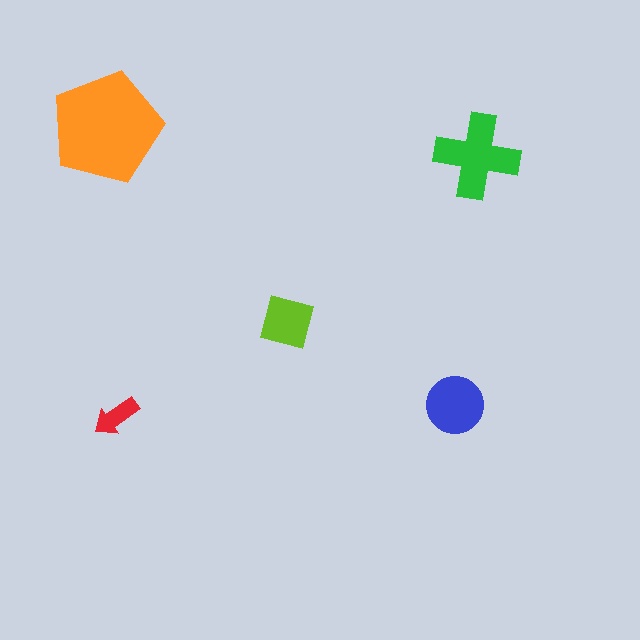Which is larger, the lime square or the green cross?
The green cross.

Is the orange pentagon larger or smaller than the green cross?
Larger.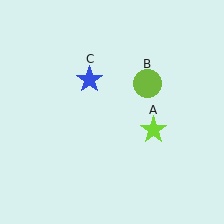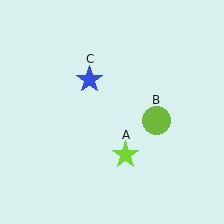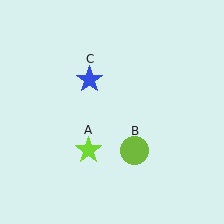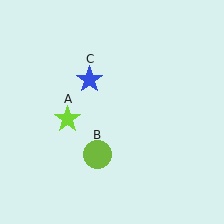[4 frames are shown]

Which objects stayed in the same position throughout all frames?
Blue star (object C) remained stationary.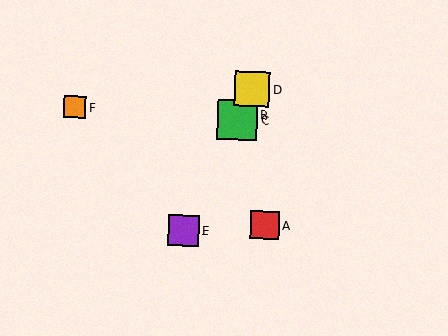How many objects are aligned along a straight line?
4 objects (B, C, D, E) are aligned along a straight line.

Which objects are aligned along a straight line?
Objects B, C, D, E are aligned along a straight line.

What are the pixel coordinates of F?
Object F is at (75, 107).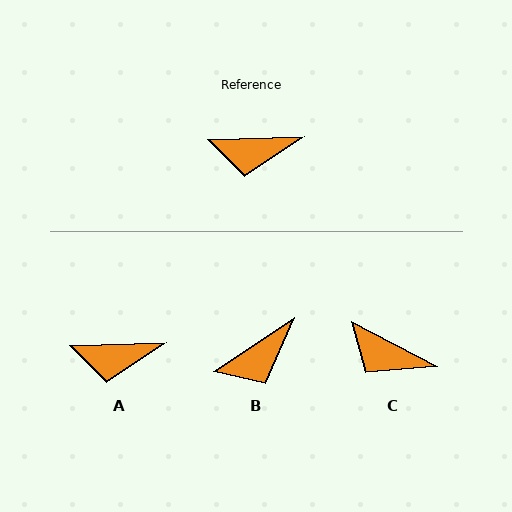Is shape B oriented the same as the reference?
No, it is off by about 32 degrees.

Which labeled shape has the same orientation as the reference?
A.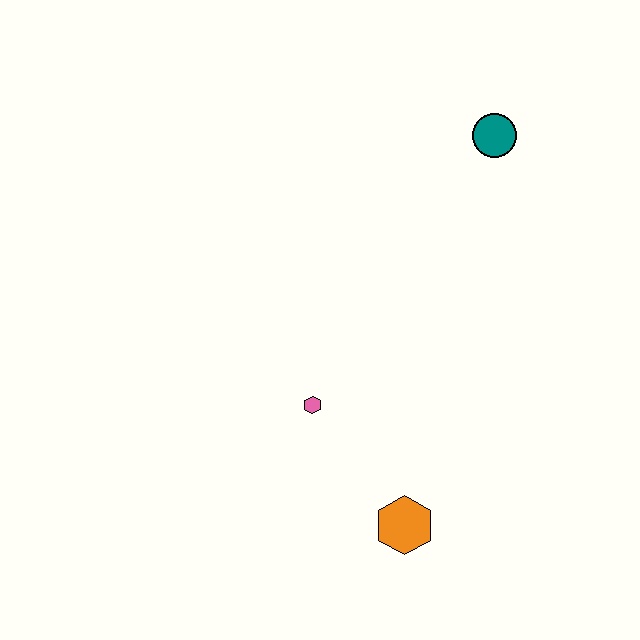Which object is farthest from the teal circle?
The orange hexagon is farthest from the teal circle.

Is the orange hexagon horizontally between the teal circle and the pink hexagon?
Yes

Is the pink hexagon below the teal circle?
Yes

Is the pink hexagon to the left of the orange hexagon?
Yes